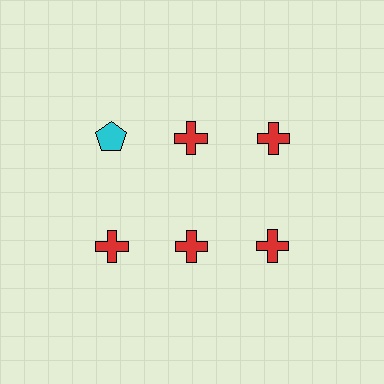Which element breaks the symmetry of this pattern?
The cyan pentagon in the top row, leftmost column breaks the symmetry. All other shapes are red crosses.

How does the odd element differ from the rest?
It differs in both color (cyan instead of red) and shape (pentagon instead of cross).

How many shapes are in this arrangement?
There are 6 shapes arranged in a grid pattern.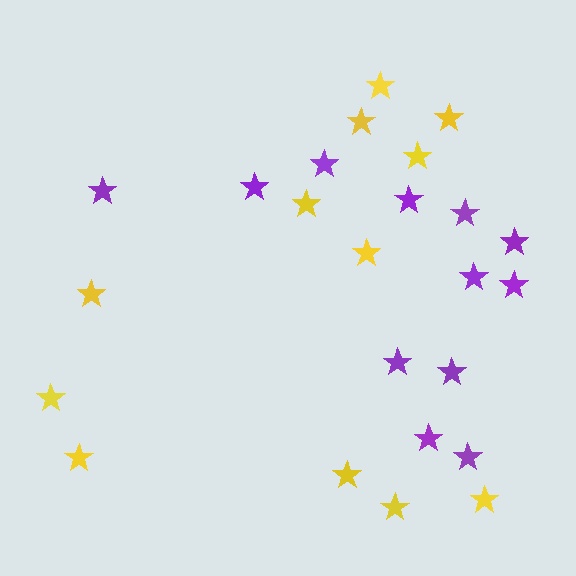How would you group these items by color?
There are 2 groups: one group of yellow stars (12) and one group of purple stars (12).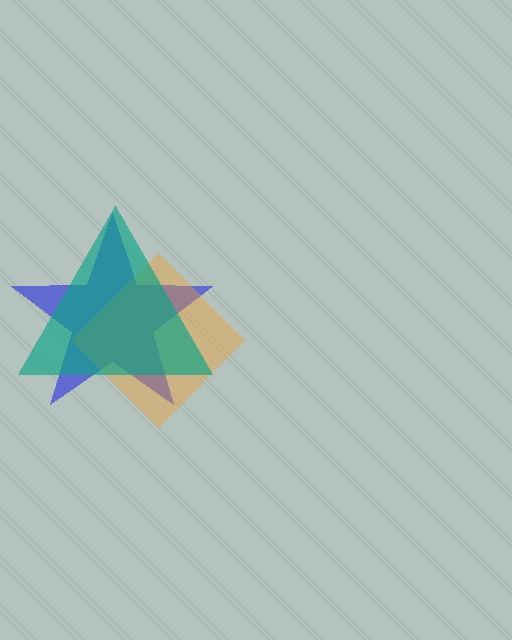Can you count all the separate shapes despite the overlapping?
Yes, there are 3 separate shapes.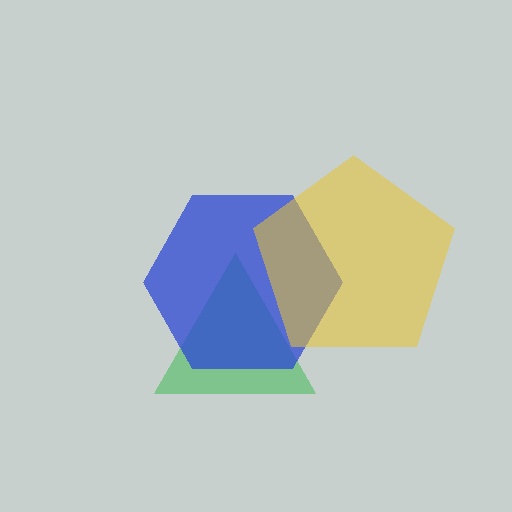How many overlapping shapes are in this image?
There are 3 overlapping shapes in the image.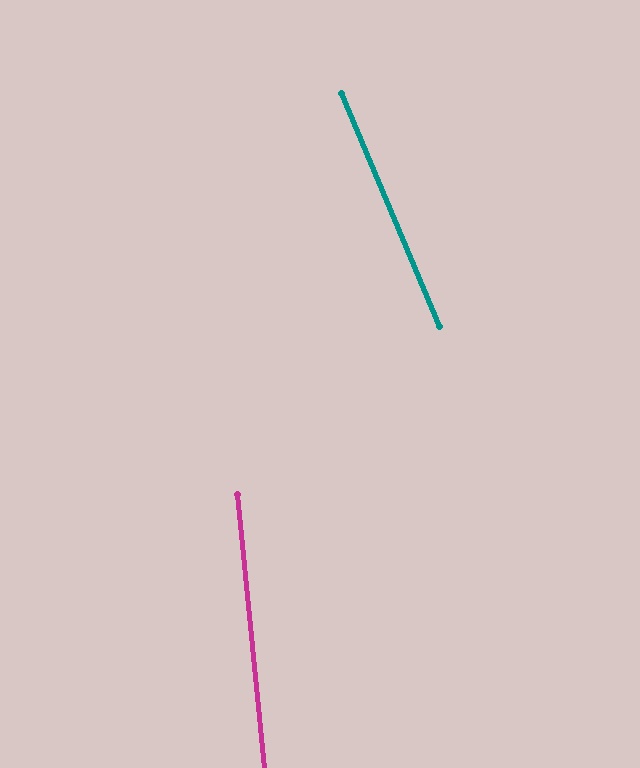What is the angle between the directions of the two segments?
Approximately 17 degrees.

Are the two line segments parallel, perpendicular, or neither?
Neither parallel nor perpendicular — they differ by about 17°.